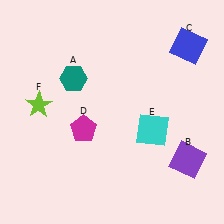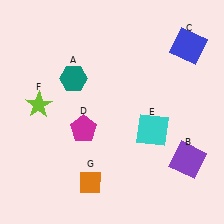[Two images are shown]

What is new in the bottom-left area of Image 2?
An orange diamond (G) was added in the bottom-left area of Image 2.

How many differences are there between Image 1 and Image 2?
There is 1 difference between the two images.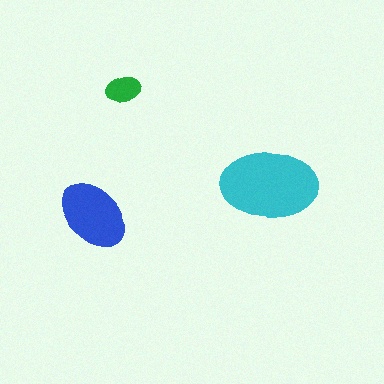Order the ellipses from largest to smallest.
the cyan one, the blue one, the green one.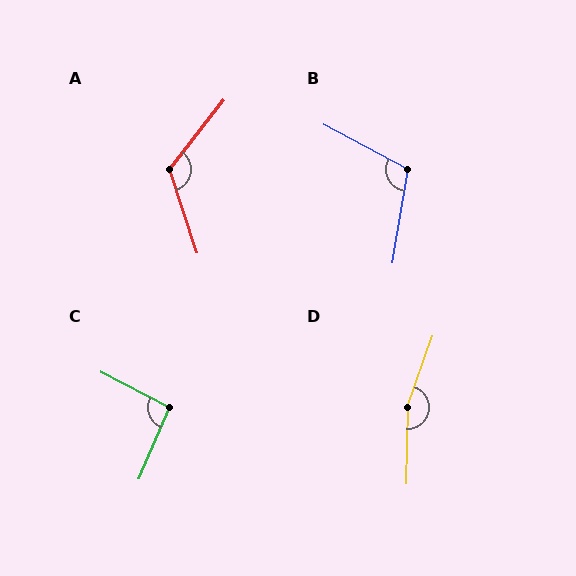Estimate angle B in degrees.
Approximately 108 degrees.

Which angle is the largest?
D, at approximately 162 degrees.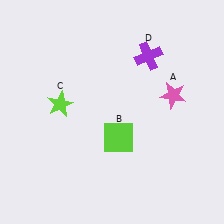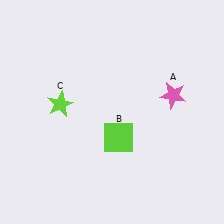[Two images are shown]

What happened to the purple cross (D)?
The purple cross (D) was removed in Image 2. It was in the top-right area of Image 1.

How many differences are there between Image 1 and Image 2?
There is 1 difference between the two images.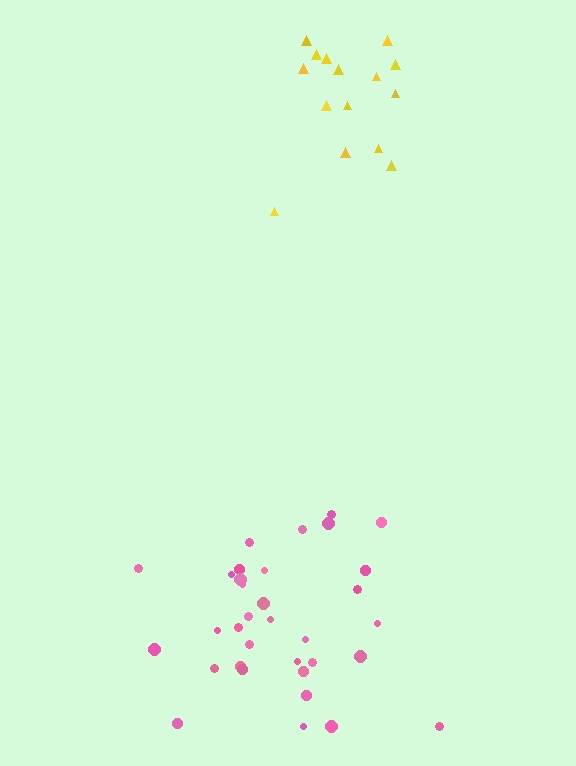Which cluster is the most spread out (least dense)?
Yellow.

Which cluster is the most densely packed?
Pink.